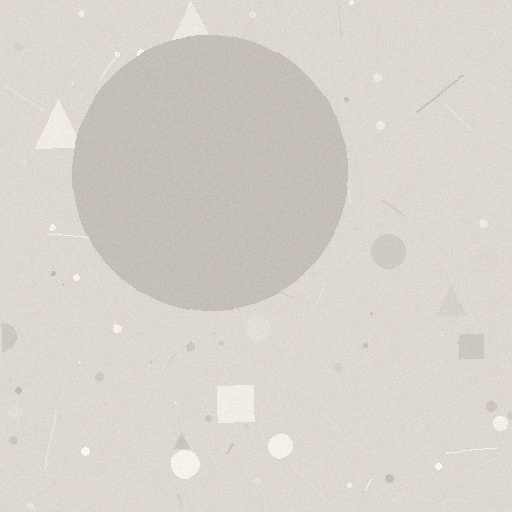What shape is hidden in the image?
A circle is hidden in the image.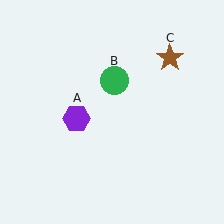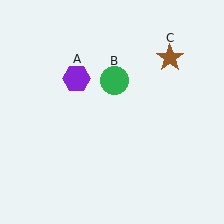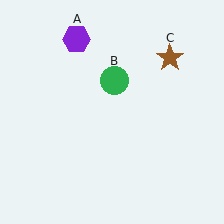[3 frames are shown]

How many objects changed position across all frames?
1 object changed position: purple hexagon (object A).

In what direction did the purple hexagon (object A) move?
The purple hexagon (object A) moved up.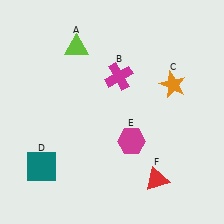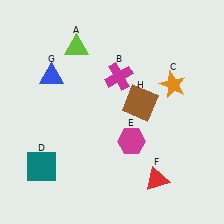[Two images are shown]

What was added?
A blue triangle (G), a brown square (H) were added in Image 2.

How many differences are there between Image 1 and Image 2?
There are 2 differences between the two images.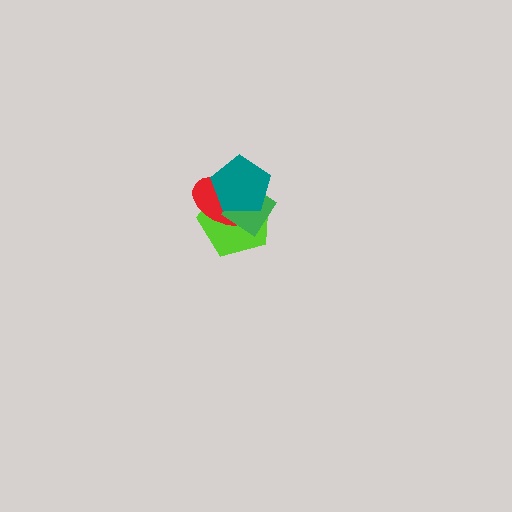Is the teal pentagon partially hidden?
No, no other shape covers it.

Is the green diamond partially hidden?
Yes, it is partially covered by another shape.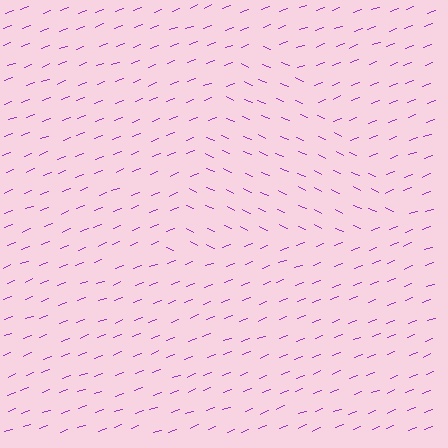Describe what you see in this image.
The image is filled with small purple line segments. A triangle region in the image has lines oriented differently from the surrounding lines, creating a visible texture boundary.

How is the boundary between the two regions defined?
The boundary is defined purely by a change in line orientation (approximately 45 degrees difference). All lines are the same color and thickness.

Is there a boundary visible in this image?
Yes, there is a texture boundary formed by a change in line orientation.